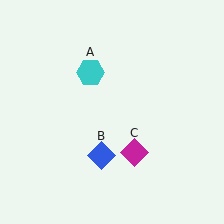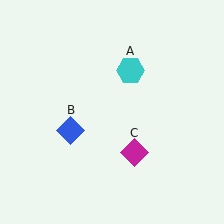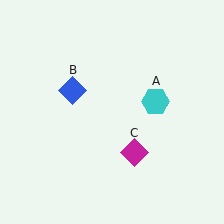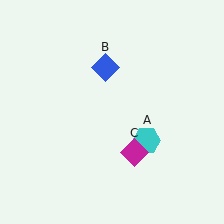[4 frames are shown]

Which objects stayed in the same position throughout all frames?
Magenta diamond (object C) remained stationary.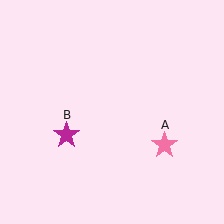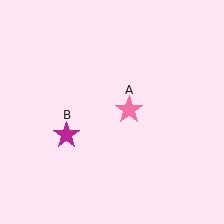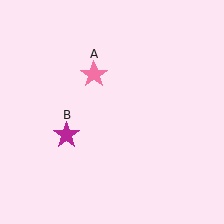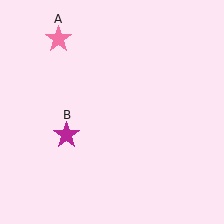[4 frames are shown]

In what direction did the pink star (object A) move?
The pink star (object A) moved up and to the left.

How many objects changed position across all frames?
1 object changed position: pink star (object A).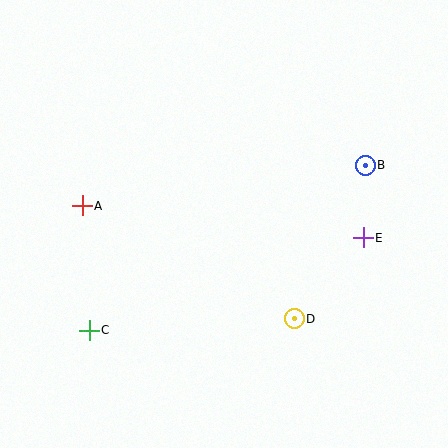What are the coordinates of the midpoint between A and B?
The midpoint between A and B is at (224, 185).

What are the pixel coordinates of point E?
Point E is at (363, 238).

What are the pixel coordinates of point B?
Point B is at (365, 165).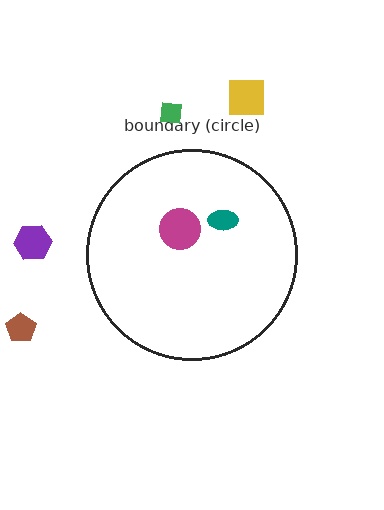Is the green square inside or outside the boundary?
Outside.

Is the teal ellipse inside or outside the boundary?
Inside.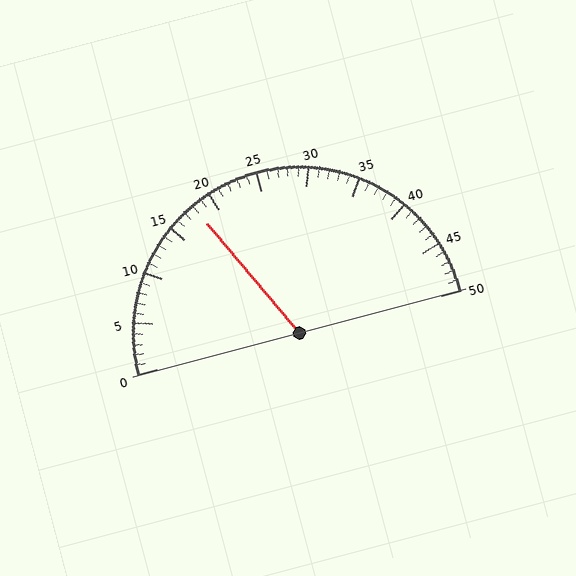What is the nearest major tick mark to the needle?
The nearest major tick mark is 20.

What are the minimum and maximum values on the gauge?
The gauge ranges from 0 to 50.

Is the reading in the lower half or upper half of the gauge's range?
The reading is in the lower half of the range (0 to 50).